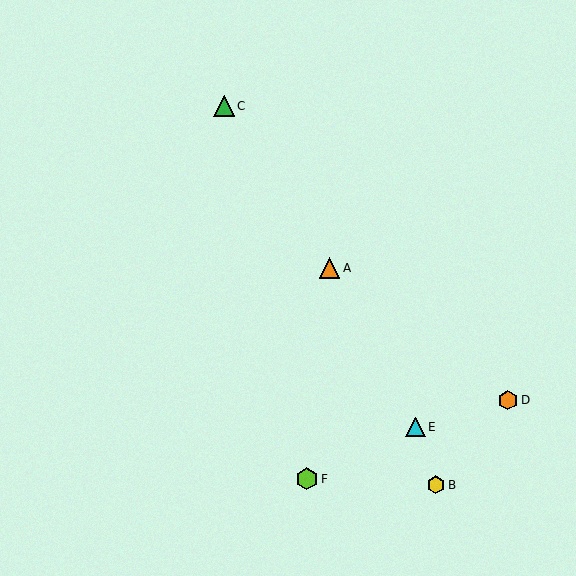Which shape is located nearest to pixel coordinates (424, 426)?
The cyan triangle (labeled E) at (415, 427) is nearest to that location.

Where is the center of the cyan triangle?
The center of the cyan triangle is at (415, 427).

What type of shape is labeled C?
Shape C is a green triangle.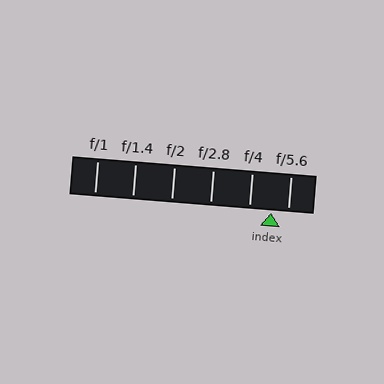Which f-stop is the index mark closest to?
The index mark is closest to f/5.6.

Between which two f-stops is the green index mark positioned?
The index mark is between f/4 and f/5.6.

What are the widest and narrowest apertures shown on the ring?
The widest aperture shown is f/1 and the narrowest is f/5.6.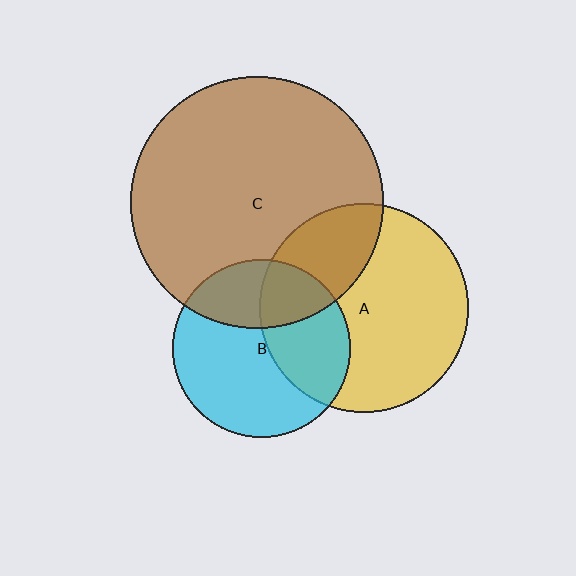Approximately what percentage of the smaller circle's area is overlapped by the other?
Approximately 35%.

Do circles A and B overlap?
Yes.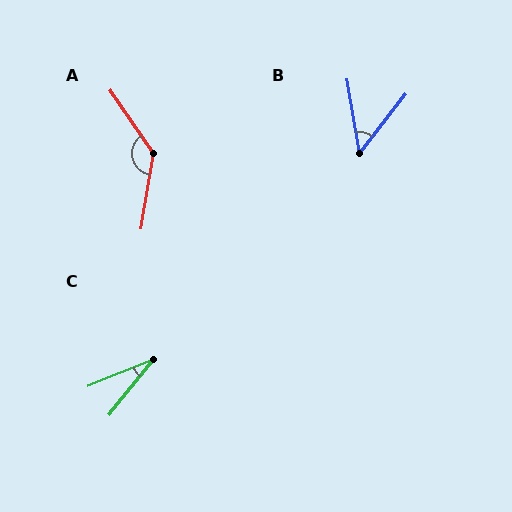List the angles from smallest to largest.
C (29°), B (48°), A (136°).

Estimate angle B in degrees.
Approximately 48 degrees.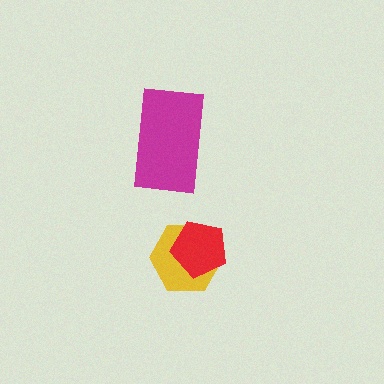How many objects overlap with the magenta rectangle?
0 objects overlap with the magenta rectangle.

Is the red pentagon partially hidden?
No, no other shape covers it.